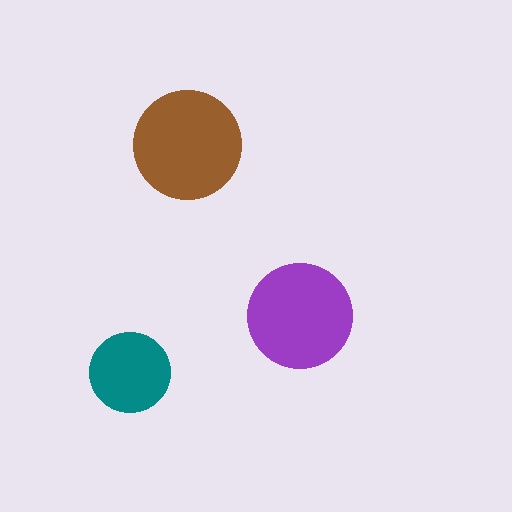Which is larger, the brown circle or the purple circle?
The brown one.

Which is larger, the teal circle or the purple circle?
The purple one.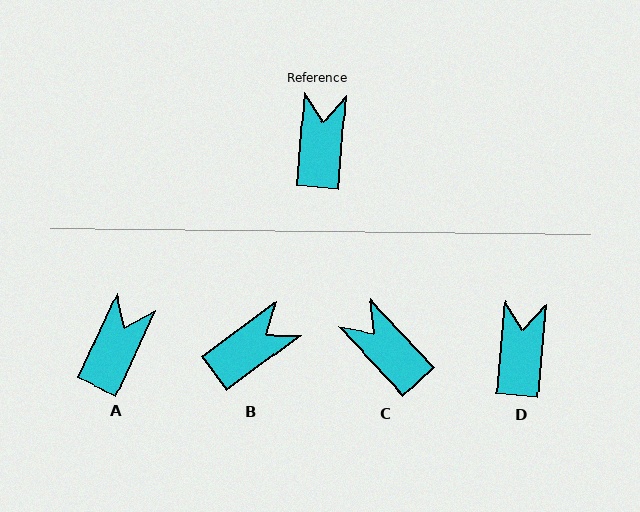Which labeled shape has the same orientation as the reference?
D.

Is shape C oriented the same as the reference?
No, it is off by about 48 degrees.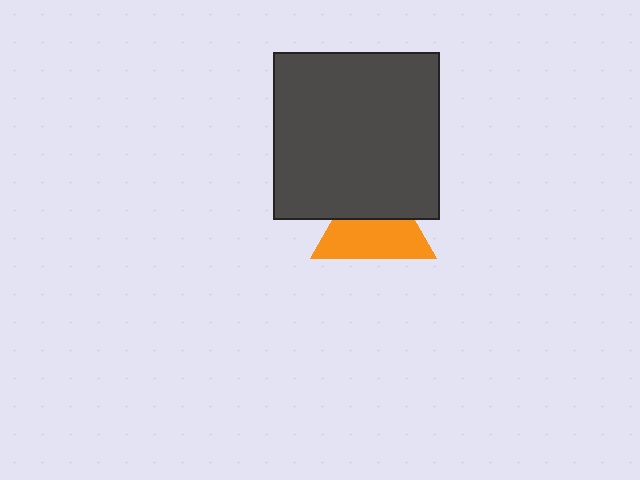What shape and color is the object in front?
The object in front is a dark gray square.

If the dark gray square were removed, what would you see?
You would see the complete orange triangle.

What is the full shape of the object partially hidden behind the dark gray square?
The partially hidden object is an orange triangle.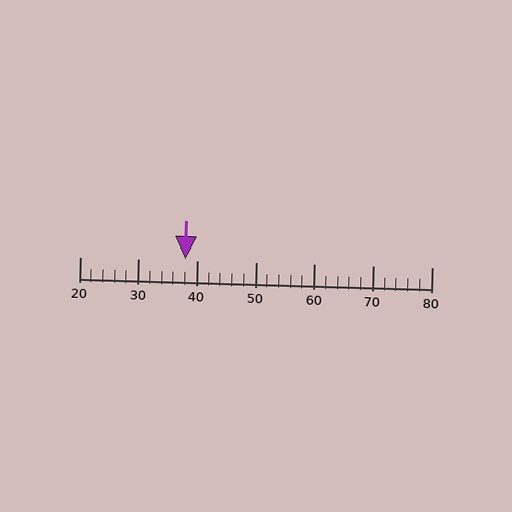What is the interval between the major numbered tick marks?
The major tick marks are spaced 10 units apart.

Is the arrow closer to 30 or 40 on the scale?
The arrow is closer to 40.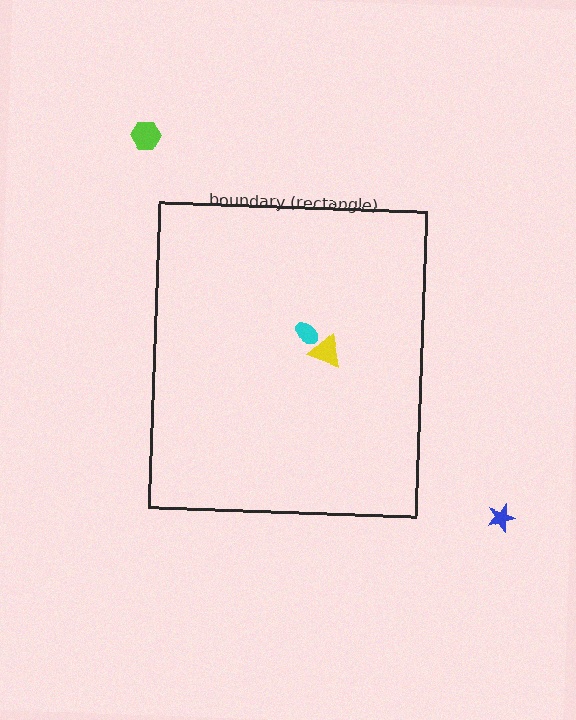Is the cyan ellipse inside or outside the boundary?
Inside.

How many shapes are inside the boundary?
2 inside, 2 outside.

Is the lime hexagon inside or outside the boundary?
Outside.